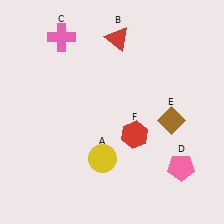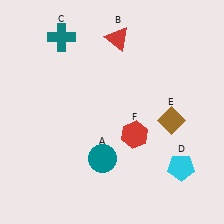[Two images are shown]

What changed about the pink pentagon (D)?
In Image 1, D is pink. In Image 2, it changed to cyan.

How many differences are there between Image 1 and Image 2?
There are 3 differences between the two images.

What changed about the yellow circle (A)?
In Image 1, A is yellow. In Image 2, it changed to teal.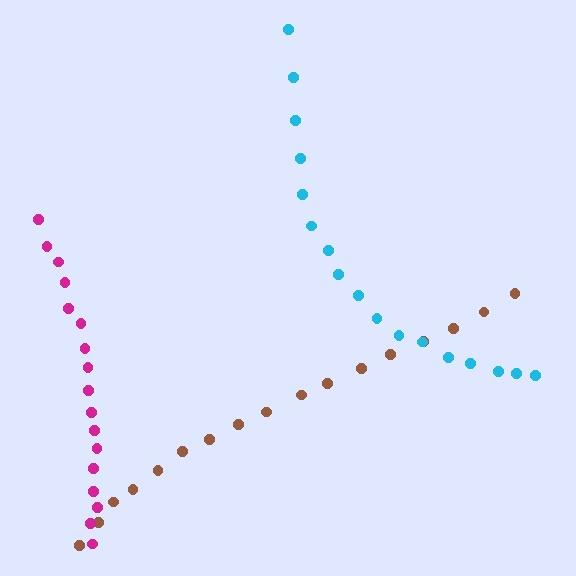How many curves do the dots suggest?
There are 3 distinct paths.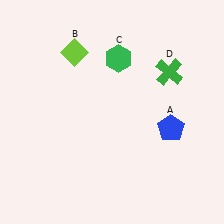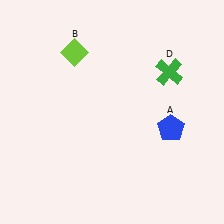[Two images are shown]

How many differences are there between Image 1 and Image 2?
There is 1 difference between the two images.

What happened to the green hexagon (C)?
The green hexagon (C) was removed in Image 2. It was in the top-right area of Image 1.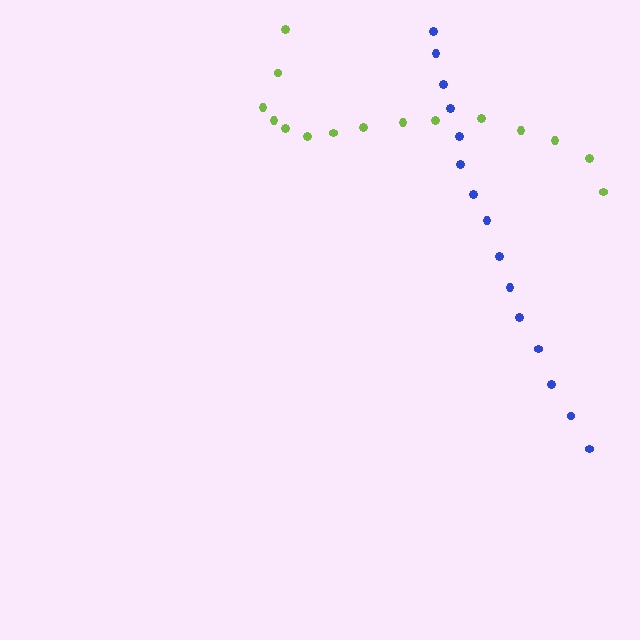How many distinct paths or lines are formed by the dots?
There are 2 distinct paths.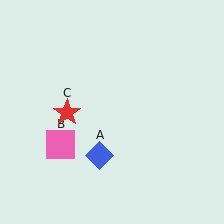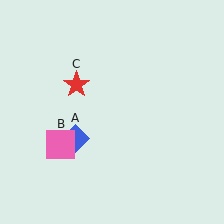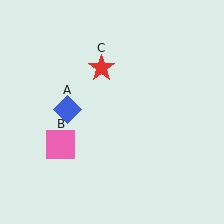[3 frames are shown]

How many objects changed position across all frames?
2 objects changed position: blue diamond (object A), red star (object C).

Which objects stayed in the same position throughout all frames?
Pink square (object B) remained stationary.